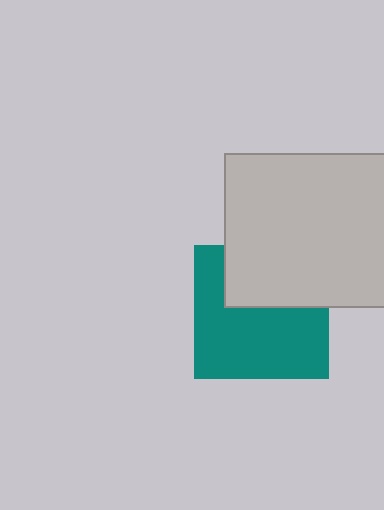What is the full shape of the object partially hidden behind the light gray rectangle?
The partially hidden object is a teal square.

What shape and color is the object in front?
The object in front is a light gray rectangle.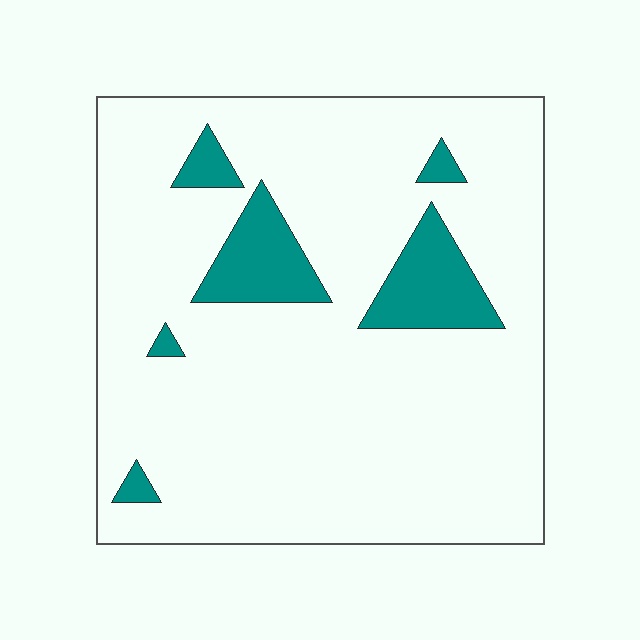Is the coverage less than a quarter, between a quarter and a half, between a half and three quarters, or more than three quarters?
Less than a quarter.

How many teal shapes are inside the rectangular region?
6.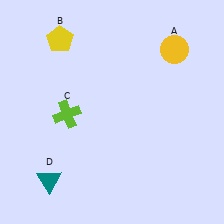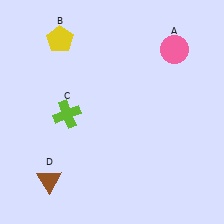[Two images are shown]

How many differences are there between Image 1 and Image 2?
There are 2 differences between the two images.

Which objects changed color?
A changed from yellow to pink. D changed from teal to brown.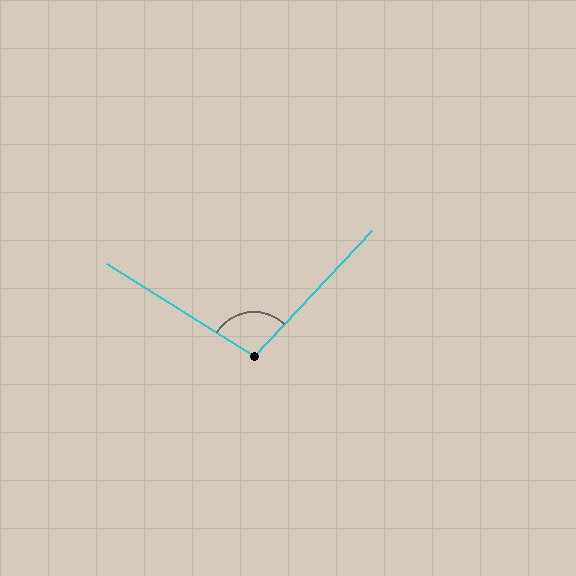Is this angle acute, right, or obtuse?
It is obtuse.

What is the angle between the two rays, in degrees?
Approximately 101 degrees.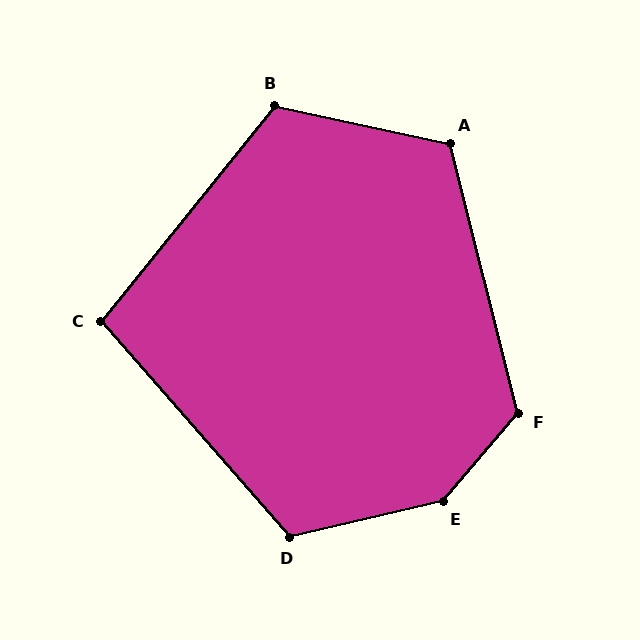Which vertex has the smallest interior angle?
C, at approximately 100 degrees.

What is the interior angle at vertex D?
Approximately 118 degrees (obtuse).